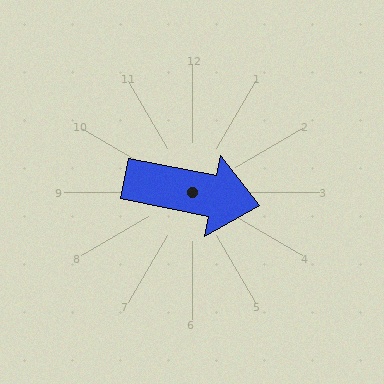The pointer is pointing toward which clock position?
Roughly 3 o'clock.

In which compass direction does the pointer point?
East.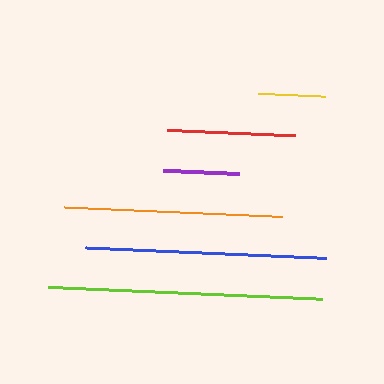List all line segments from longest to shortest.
From longest to shortest: lime, blue, orange, red, purple, yellow.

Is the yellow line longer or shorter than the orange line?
The orange line is longer than the yellow line.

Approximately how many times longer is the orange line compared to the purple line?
The orange line is approximately 2.9 times the length of the purple line.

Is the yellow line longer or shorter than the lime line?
The lime line is longer than the yellow line.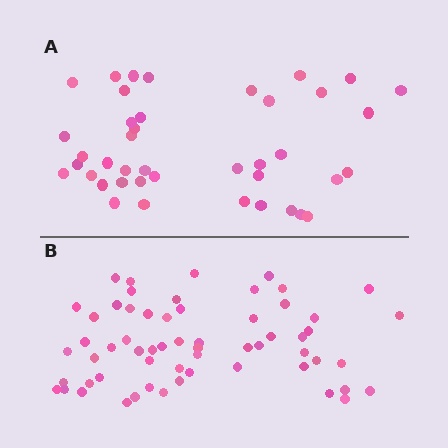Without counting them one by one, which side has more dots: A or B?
Region B (the bottom region) has more dots.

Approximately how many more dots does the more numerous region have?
Region B has approximately 20 more dots than region A.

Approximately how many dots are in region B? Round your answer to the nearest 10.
About 60 dots.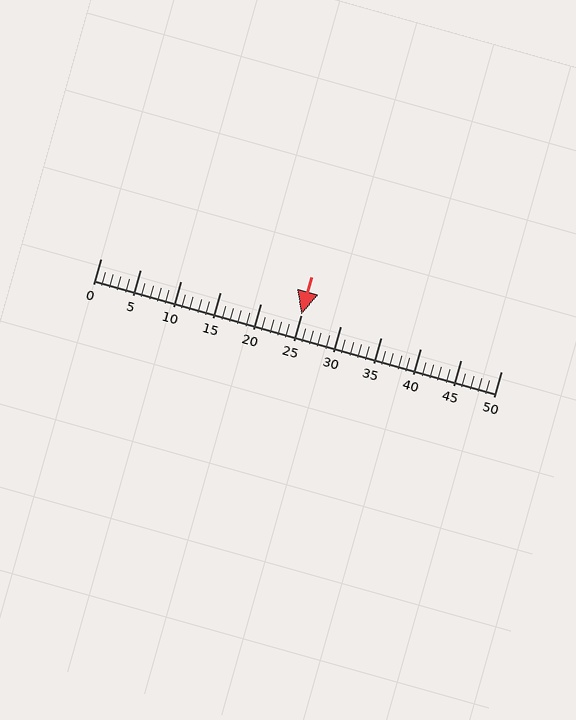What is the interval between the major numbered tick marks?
The major tick marks are spaced 5 units apart.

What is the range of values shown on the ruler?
The ruler shows values from 0 to 50.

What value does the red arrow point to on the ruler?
The red arrow points to approximately 25.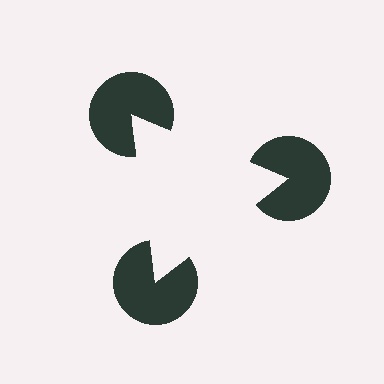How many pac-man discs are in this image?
There are 3 — one at each vertex of the illusory triangle.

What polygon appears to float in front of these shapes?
An illusory triangle — its edges are inferred from the aligned wedge cuts in the pac-man discs, not physically drawn.